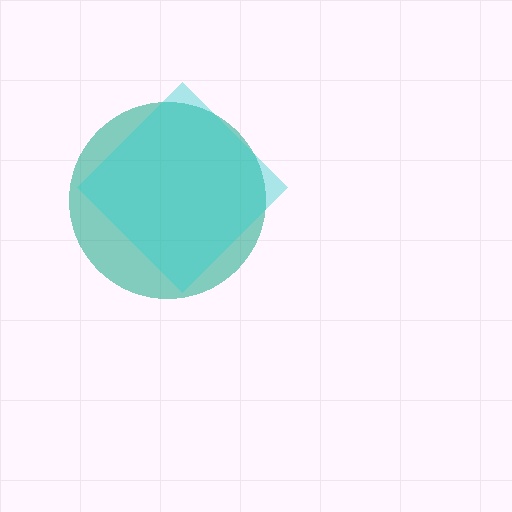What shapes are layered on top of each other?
The layered shapes are: a teal circle, a cyan diamond.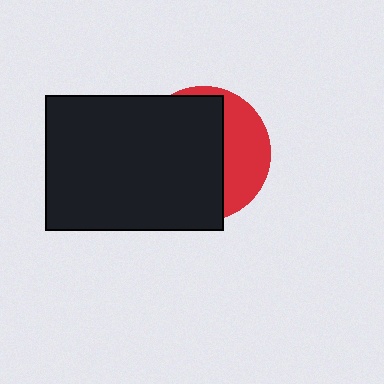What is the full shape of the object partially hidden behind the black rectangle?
The partially hidden object is a red circle.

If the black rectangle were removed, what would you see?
You would see the complete red circle.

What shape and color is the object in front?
The object in front is a black rectangle.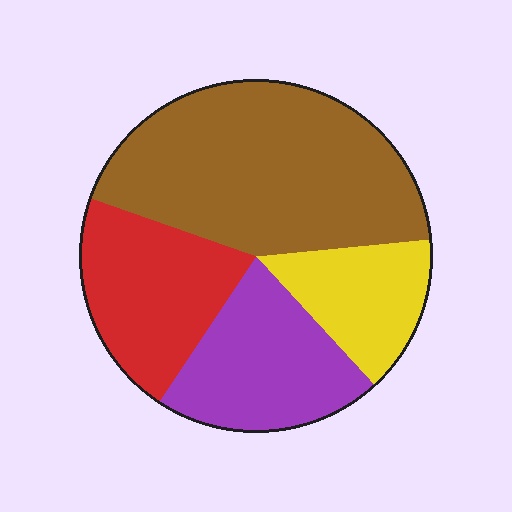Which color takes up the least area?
Yellow, at roughly 15%.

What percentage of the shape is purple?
Purple covers 21% of the shape.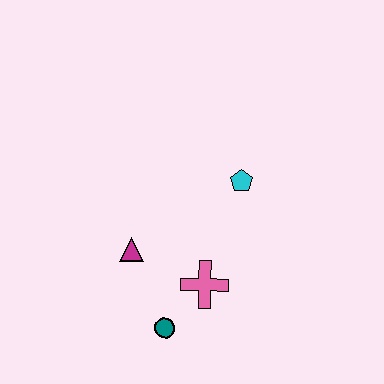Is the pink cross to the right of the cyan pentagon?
No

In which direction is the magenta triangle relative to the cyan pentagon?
The magenta triangle is to the left of the cyan pentagon.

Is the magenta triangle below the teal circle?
No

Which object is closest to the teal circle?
The pink cross is closest to the teal circle.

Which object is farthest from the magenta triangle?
The cyan pentagon is farthest from the magenta triangle.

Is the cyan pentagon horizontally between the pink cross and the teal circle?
No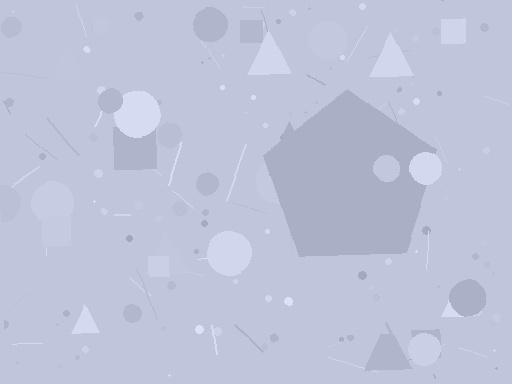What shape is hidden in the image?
A pentagon is hidden in the image.